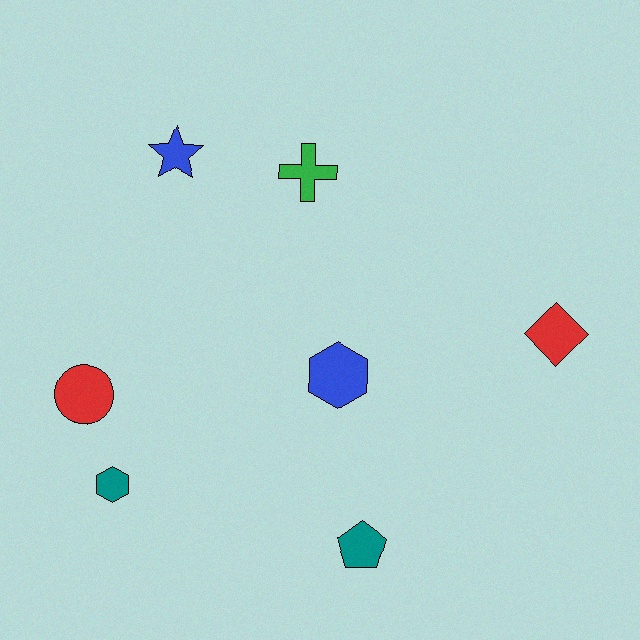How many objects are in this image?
There are 7 objects.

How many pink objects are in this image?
There are no pink objects.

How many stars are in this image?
There is 1 star.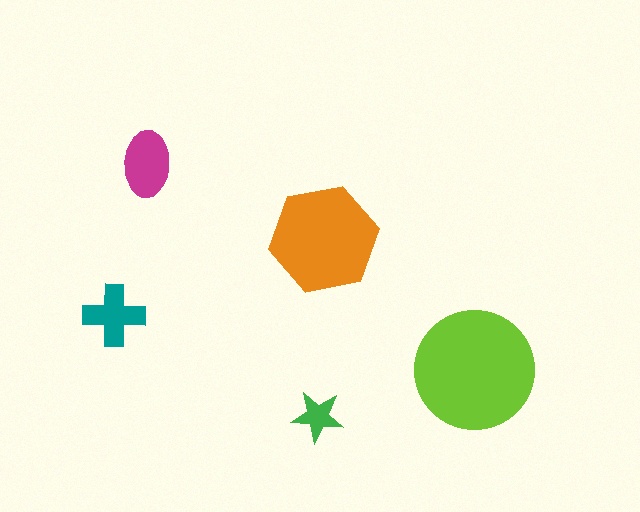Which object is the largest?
The lime circle.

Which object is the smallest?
The green star.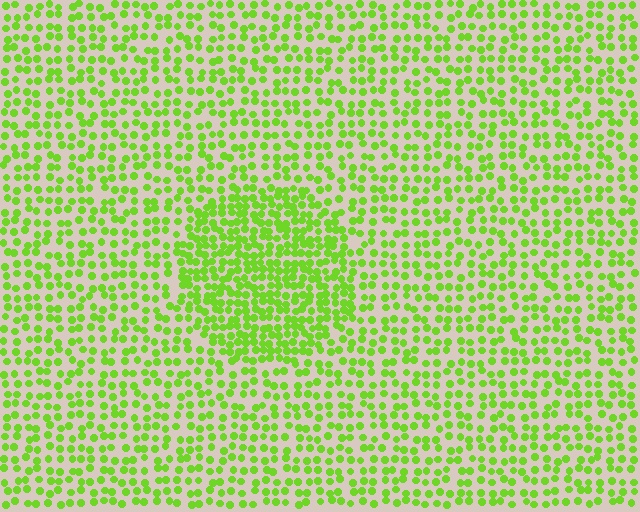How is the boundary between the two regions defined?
The boundary is defined by a change in element density (approximately 1.8x ratio). All elements are the same color, size, and shape.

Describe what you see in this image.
The image contains small lime elements arranged at two different densities. A circle-shaped region is visible where the elements are more densely packed than the surrounding area.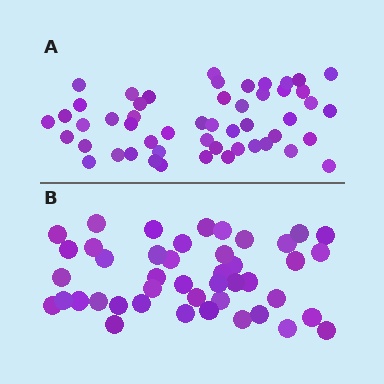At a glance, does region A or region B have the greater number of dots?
Region A (the top region) has more dots.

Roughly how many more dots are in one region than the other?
Region A has roughly 8 or so more dots than region B.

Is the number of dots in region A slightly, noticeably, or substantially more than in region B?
Region A has only slightly more — the two regions are fairly close. The ratio is roughly 1.2 to 1.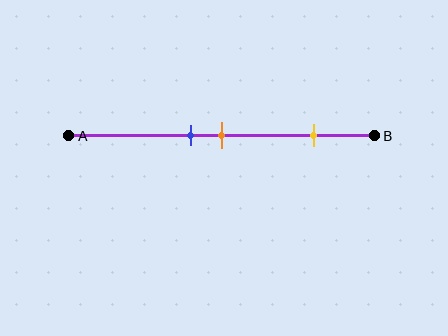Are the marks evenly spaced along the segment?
No, the marks are not evenly spaced.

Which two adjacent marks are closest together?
The blue and orange marks are the closest adjacent pair.